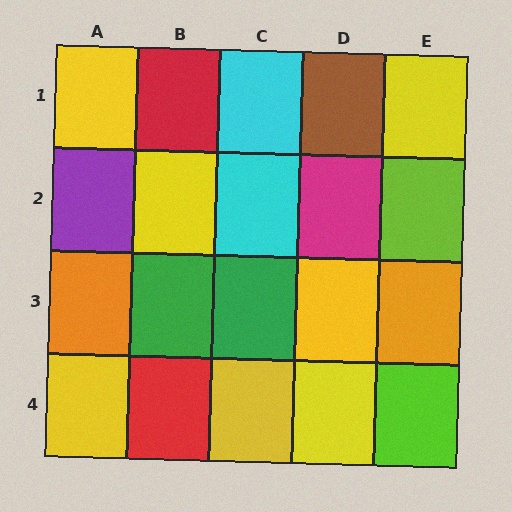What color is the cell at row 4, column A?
Yellow.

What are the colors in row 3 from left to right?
Orange, green, green, yellow, orange.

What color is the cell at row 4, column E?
Lime.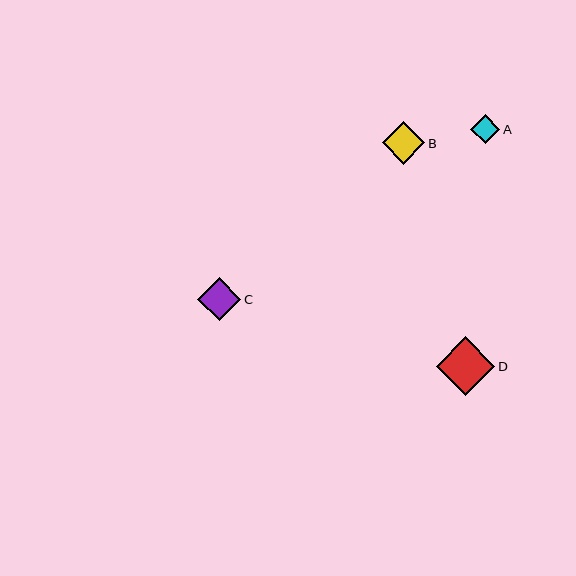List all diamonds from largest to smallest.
From largest to smallest: D, C, B, A.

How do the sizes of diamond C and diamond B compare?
Diamond C and diamond B are approximately the same size.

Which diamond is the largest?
Diamond D is the largest with a size of approximately 58 pixels.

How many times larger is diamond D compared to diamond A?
Diamond D is approximately 2.0 times the size of diamond A.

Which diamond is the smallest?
Diamond A is the smallest with a size of approximately 29 pixels.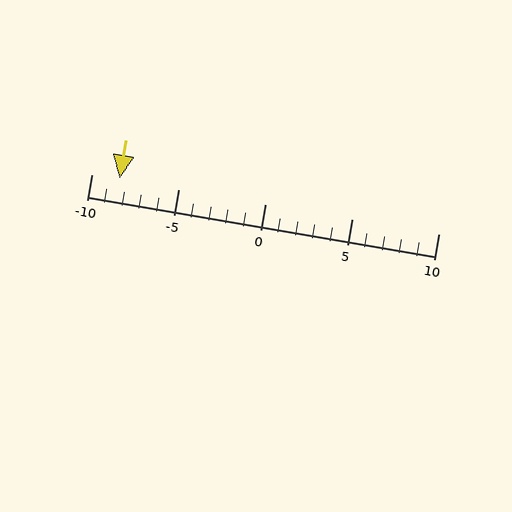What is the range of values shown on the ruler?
The ruler shows values from -10 to 10.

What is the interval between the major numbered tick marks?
The major tick marks are spaced 5 units apart.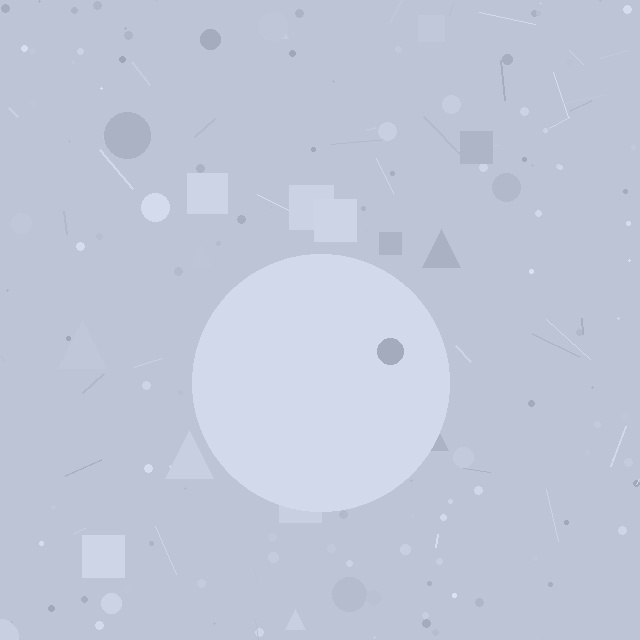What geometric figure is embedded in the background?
A circle is embedded in the background.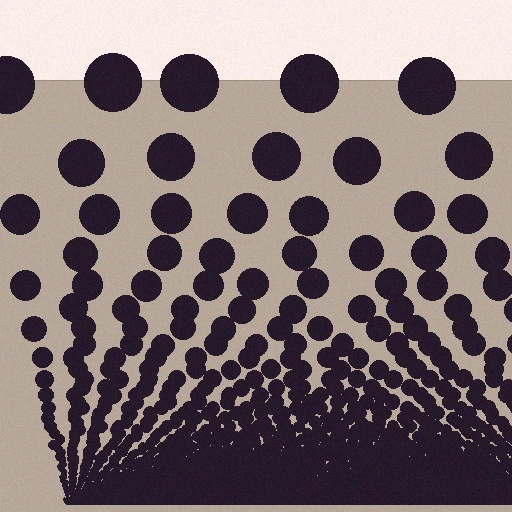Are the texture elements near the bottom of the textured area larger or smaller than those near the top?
Smaller. The gradient is inverted — elements near the bottom are smaller and denser.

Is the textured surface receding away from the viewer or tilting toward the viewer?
The surface appears to tilt toward the viewer. Texture elements get larger and sparser toward the top.